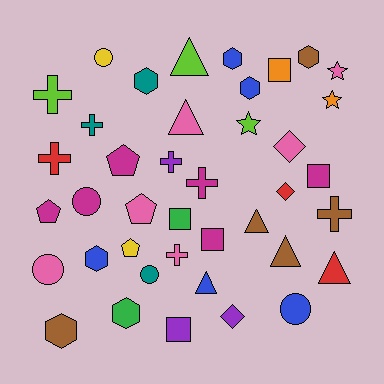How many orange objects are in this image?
There are 2 orange objects.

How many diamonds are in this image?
There are 3 diamonds.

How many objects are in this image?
There are 40 objects.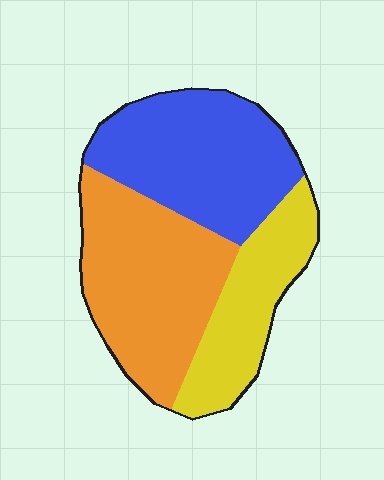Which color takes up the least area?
Yellow, at roughly 25%.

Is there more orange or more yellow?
Orange.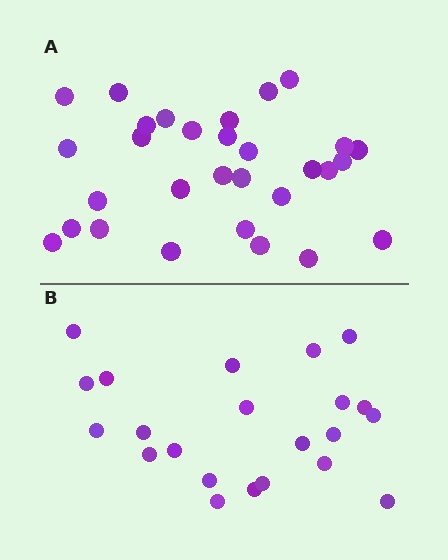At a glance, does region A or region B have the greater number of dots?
Region A (the top region) has more dots.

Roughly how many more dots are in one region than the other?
Region A has roughly 8 or so more dots than region B.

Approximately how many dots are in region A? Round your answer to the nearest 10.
About 30 dots.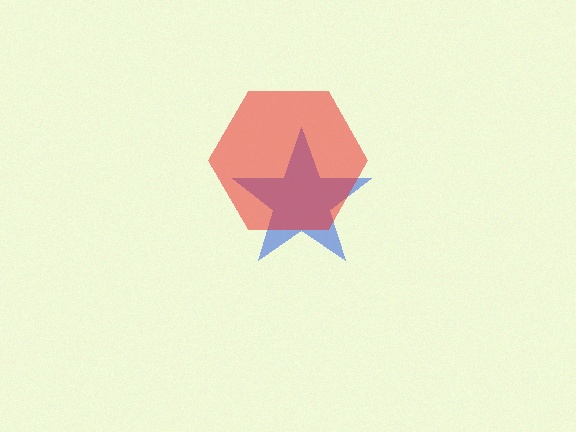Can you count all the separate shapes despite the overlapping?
Yes, there are 2 separate shapes.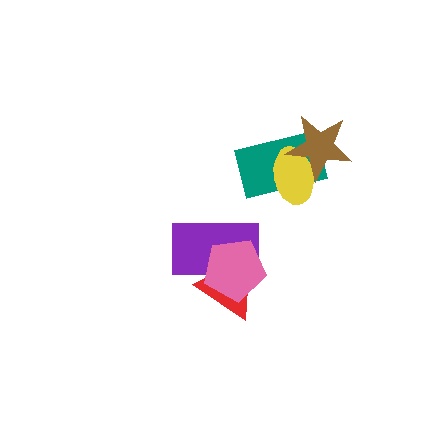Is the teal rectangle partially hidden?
Yes, it is partially covered by another shape.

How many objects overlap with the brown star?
2 objects overlap with the brown star.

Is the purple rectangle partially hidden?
Yes, it is partially covered by another shape.